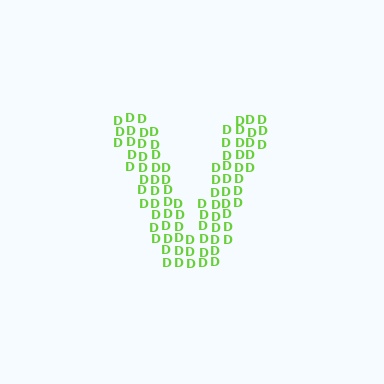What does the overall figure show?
The overall figure shows the letter V.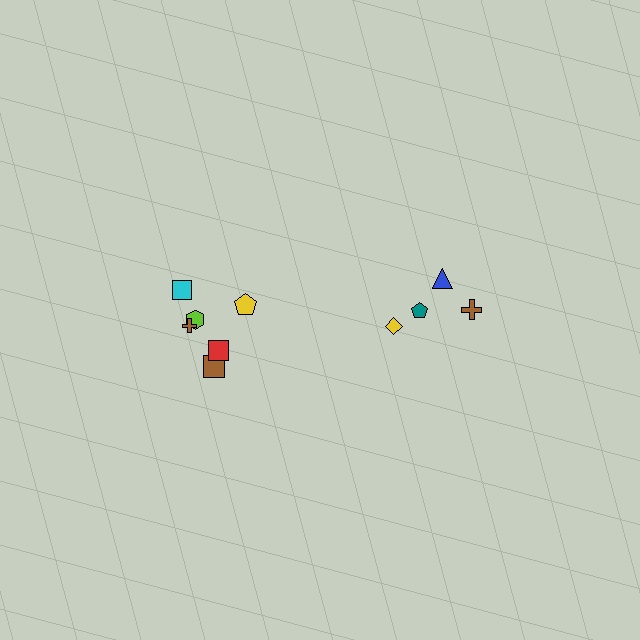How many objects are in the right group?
There are 4 objects.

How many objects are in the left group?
There are 6 objects.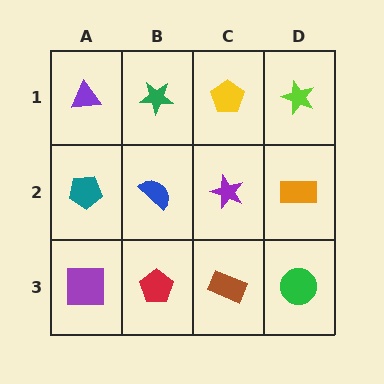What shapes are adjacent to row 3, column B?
A blue semicircle (row 2, column B), a purple square (row 3, column A), a brown rectangle (row 3, column C).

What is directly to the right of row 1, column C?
A lime star.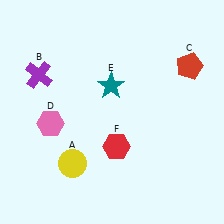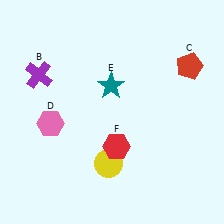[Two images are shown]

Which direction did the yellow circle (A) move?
The yellow circle (A) moved right.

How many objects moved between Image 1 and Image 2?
1 object moved between the two images.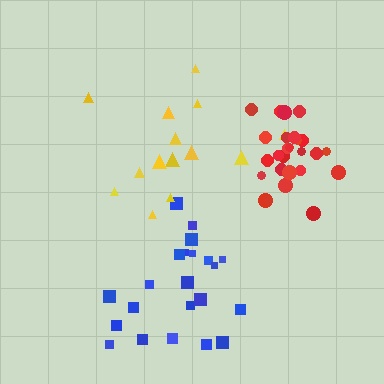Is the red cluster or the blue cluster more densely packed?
Red.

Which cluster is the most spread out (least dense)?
Yellow.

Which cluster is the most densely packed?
Red.